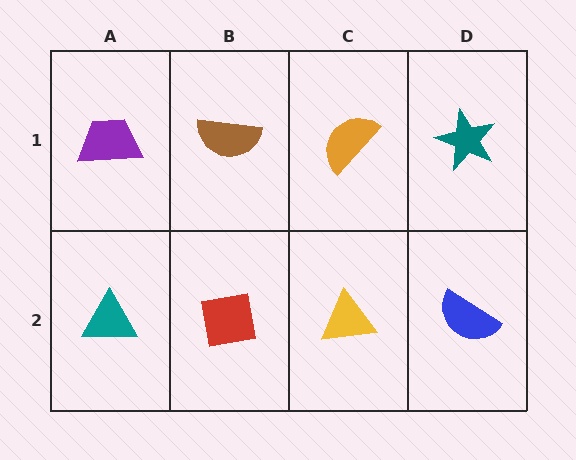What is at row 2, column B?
A red square.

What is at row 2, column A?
A teal triangle.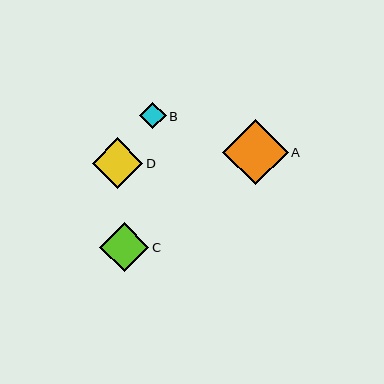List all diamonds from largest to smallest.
From largest to smallest: A, D, C, B.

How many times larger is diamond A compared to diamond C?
Diamond A is approximately 1.3 times the size of diamond C.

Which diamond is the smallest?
Diamond B is the smallest with a size of approximately 27 pixels.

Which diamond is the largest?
Diamond A is the largest with a size of approximately 66 pixels.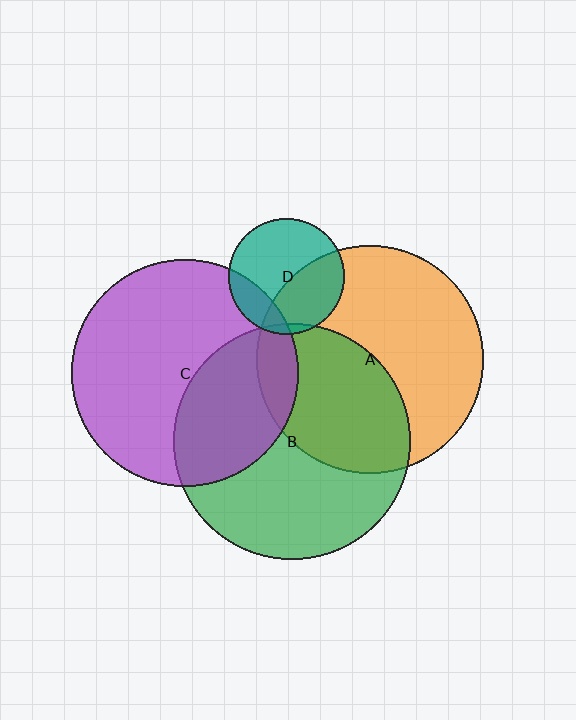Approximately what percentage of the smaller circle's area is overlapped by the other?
Approximately 5%.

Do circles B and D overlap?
Yes.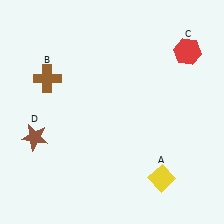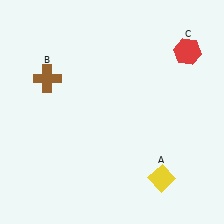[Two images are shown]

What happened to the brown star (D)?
The brown star (D) was removed in Image 2. It was in the bottom-left area of Image 1.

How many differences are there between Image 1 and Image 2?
There is 1 difference between the two images.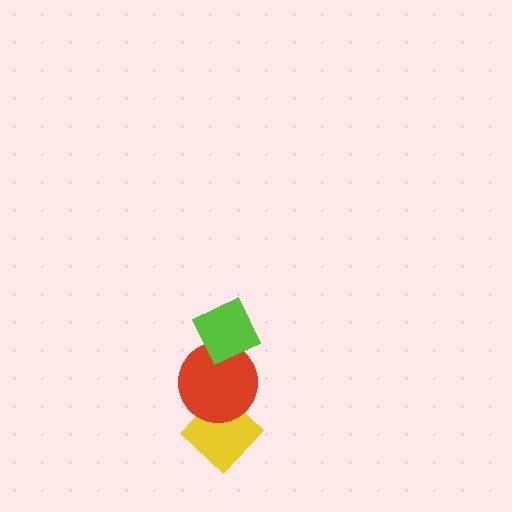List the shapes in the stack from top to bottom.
From top to bottom: the lime diamond, the red circle, the yellow diamond.